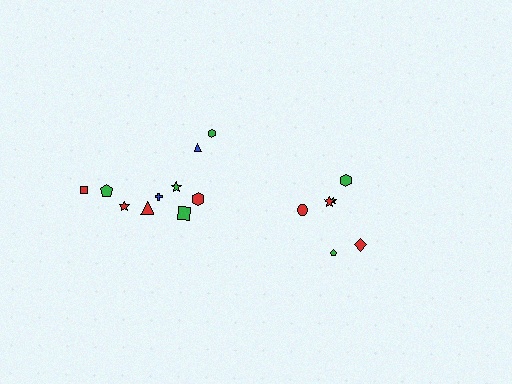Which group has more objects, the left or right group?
The left group.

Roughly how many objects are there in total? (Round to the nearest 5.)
Roughly 15 objects in total.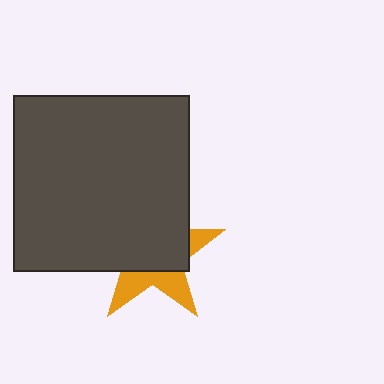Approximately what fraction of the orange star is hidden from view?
Roughly 64% of the orange star is hidden behind the dark gray square.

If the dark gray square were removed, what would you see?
You would see the complete orange star.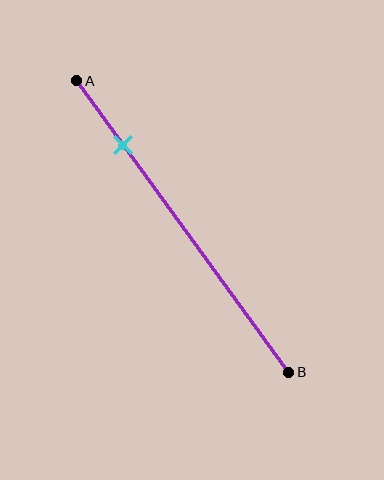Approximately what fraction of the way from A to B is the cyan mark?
The cyan mark is approximately 20% of the way from A to B.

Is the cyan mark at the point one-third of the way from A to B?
No, the mark is at about 20% from A, not at the 33% one-third point.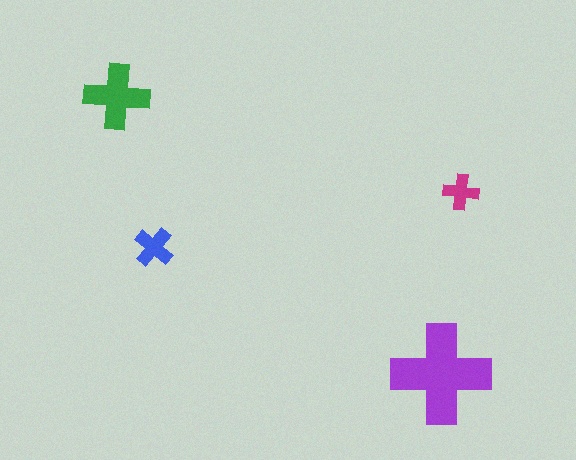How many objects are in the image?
There are 4 objects in the image.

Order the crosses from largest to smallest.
the purple one, the green one, the blue one, the magenta one.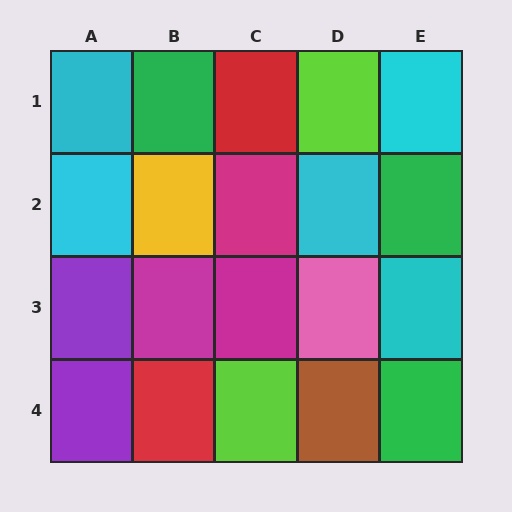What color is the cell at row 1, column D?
Lime.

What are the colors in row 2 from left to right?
Cyan, yellow, magenta, cyan, green.